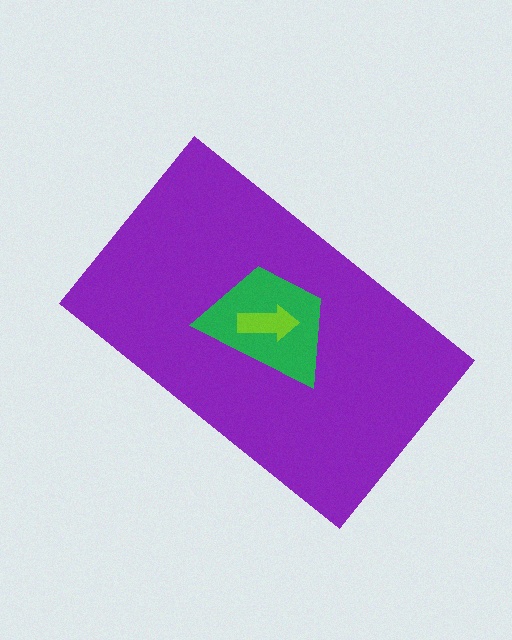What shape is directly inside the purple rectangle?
The green trapezoid.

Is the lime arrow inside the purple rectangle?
Yes.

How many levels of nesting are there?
3.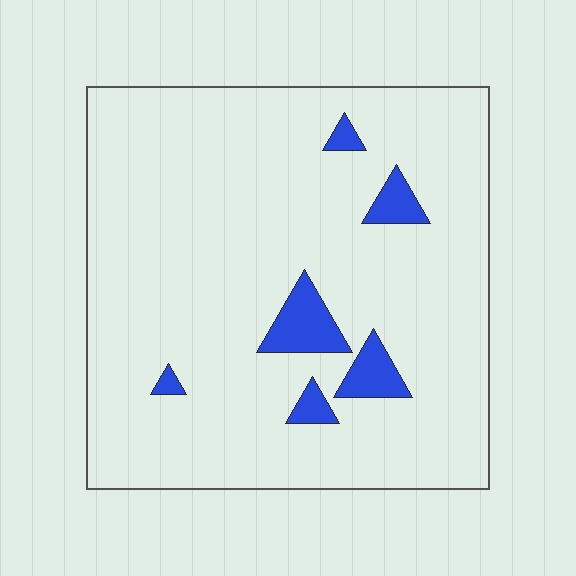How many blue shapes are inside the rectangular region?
6.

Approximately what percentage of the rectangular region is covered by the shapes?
Approximately 5%.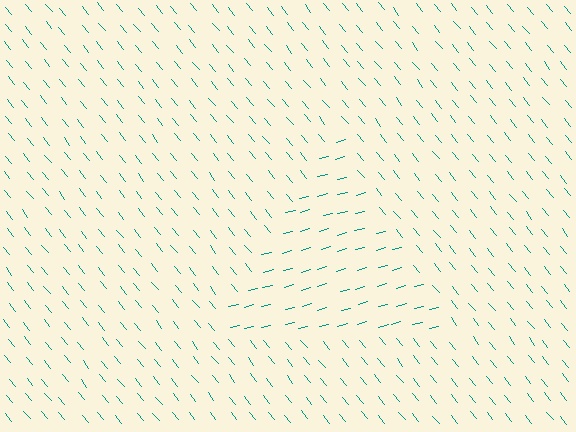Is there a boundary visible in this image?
Yes, there is a texture boundary formed by a change in line orientation.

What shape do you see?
I see a triangle.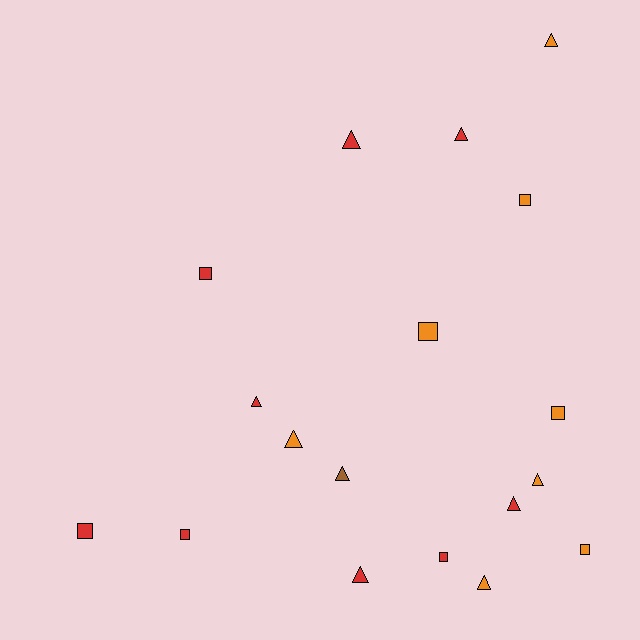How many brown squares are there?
There are no brown squares.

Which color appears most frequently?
Red, with 9 objects.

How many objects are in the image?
There are 18 objects.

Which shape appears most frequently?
Triangle, with 10 objects.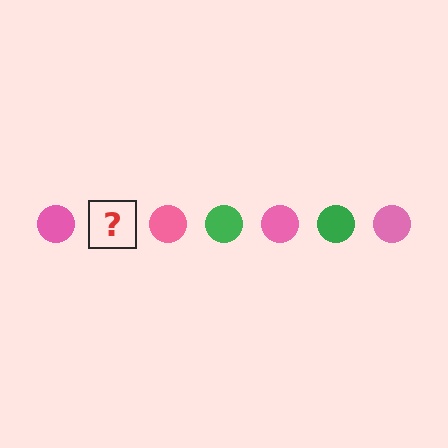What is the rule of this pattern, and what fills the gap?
The rule is that the pattern cycles through pink, green circles. The gap should be filled with a green circle.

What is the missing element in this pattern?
The missing element is a green circle.